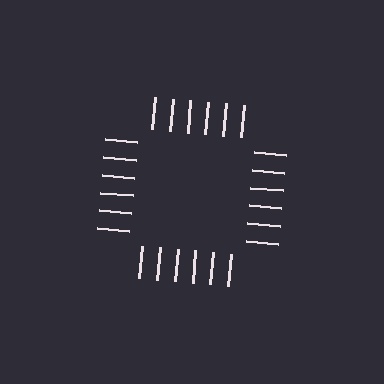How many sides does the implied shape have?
4 sides — the line-ends trace a square.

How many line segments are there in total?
24 — 6 along each of the 4 edges.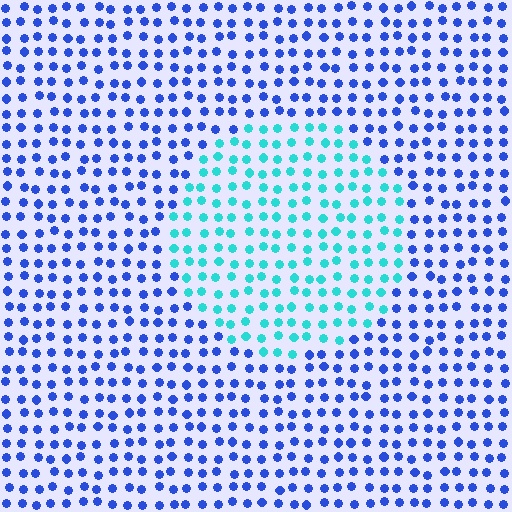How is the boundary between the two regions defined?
The boundary is defined purely by a slight shift in hue (about 50 degrees). Spacing, size, and orientation are identical on both sides.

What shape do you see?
I see a circle.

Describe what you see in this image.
The image is filled with small blue elements in a uniform arrangement. A circle-shaped region is visible where the elements are tinted to a slightly different hue, forming a subtle color boundary.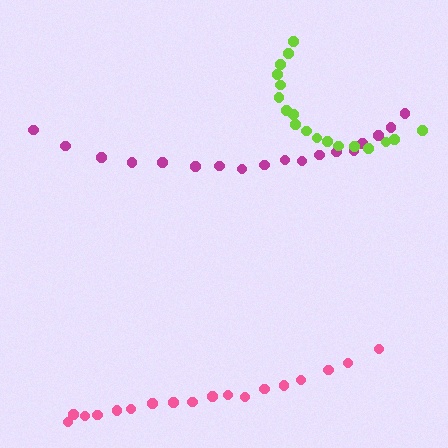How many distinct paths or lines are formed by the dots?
There are 3 distinct paths.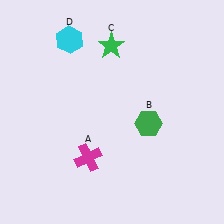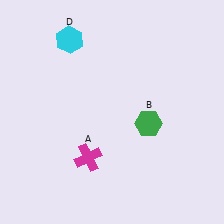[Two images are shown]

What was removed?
The green star (C) was removed in Image 2.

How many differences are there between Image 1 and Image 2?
There is 1 difference between the two images.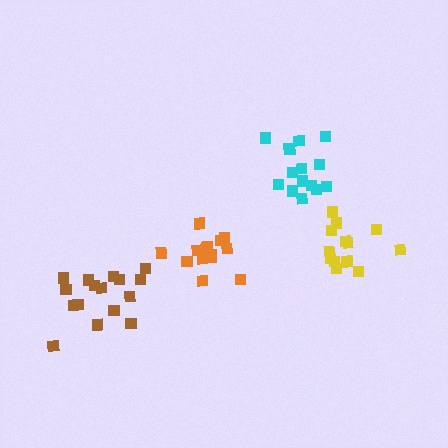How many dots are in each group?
Group 1: 16 dots, Group 2: 14 dots, Group 3: 14 dots, Group 4: 13 dots (57 total).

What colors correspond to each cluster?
The clusters are colored: brown, orange, cyan, yellow.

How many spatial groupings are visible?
There are 4 spatial groupings.